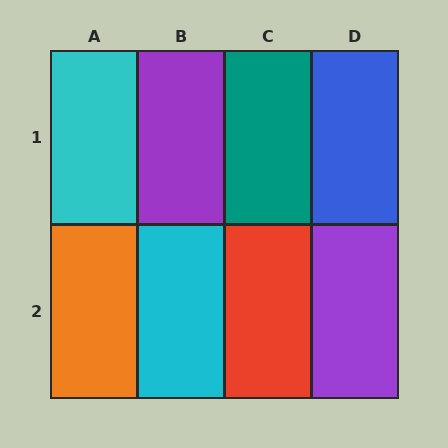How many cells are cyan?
2 cells are cyan.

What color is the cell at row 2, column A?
Orange.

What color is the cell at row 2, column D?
Purple.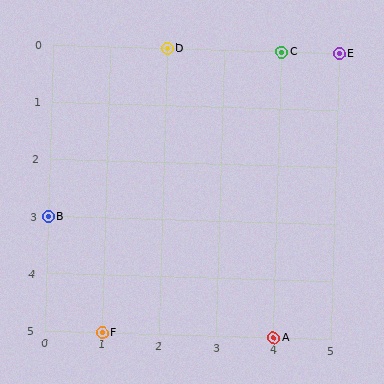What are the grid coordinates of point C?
Point C is at grid coordinates (4, 0).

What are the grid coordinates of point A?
Point A is at grid coordinates (4, 5).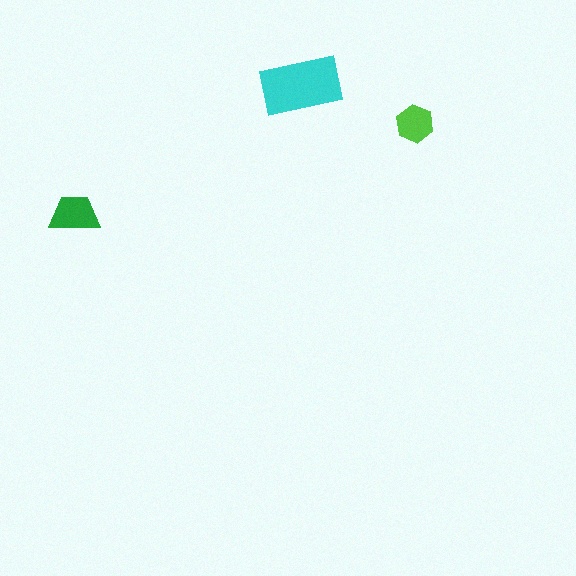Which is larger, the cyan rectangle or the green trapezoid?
The cyan rectangle.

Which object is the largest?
The cyan rectangle.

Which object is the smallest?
The lime hexagon.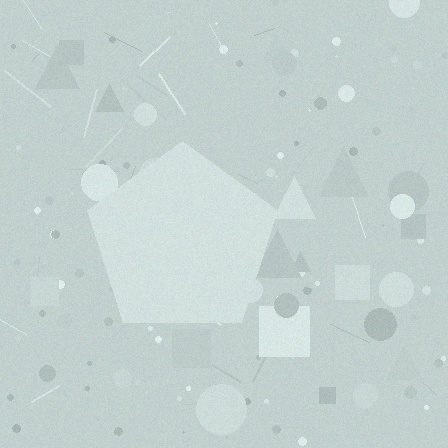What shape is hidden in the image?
A pentagon is hidden in the image.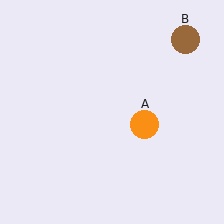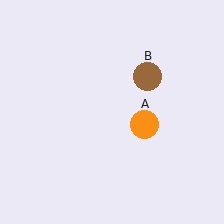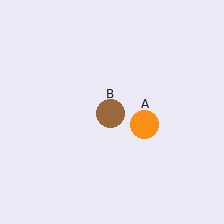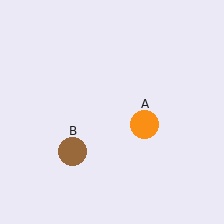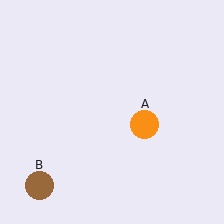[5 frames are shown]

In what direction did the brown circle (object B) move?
The brown circle (object B) moved down and to the left.